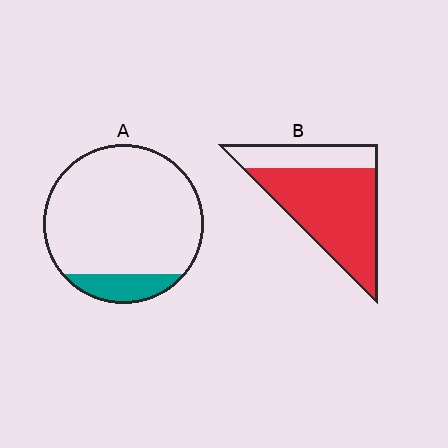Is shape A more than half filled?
No.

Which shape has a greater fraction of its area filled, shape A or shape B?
Shape B.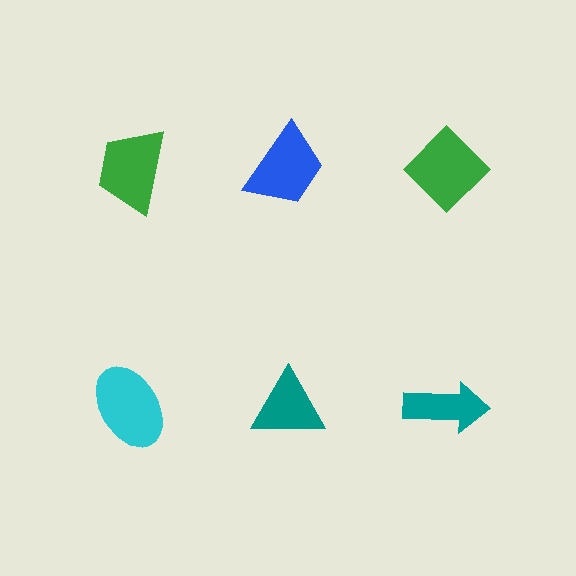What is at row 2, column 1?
A cyan ellipse.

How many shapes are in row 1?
3 shapes.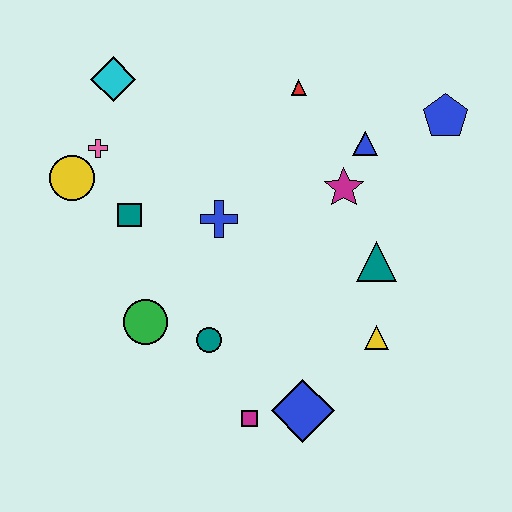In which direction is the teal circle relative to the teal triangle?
The teal circle is to the left of the teal triangle.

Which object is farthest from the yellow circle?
The blue pentagon is farthest from the yellow circle.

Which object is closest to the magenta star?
The blue triangle is closest to the magenta star.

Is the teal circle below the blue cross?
Yes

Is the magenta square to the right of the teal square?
Yes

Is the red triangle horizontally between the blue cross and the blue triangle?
Yes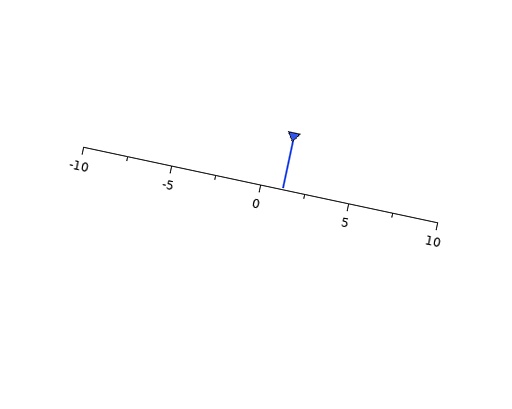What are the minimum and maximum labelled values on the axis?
The axis runs from -10 to 10.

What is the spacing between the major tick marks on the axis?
The major ticks are spaced 5 apart.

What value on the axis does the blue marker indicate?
The marker indicates approximately 1.2.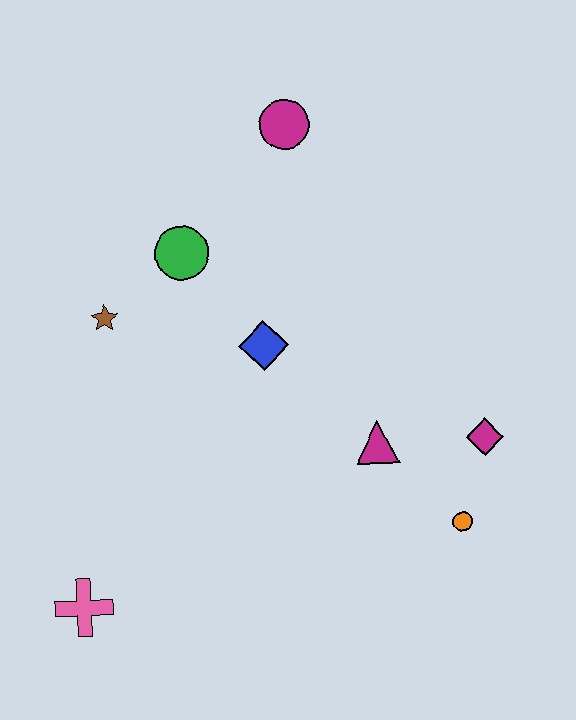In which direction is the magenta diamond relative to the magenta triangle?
The magenta diamond is to the right of the magenta triangle.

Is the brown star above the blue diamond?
Yes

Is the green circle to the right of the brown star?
Yes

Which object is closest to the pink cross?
The brown star is closest to the pink cross.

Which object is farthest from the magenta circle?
The pink cross is farthest from the magenta circle.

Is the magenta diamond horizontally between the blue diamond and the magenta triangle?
No